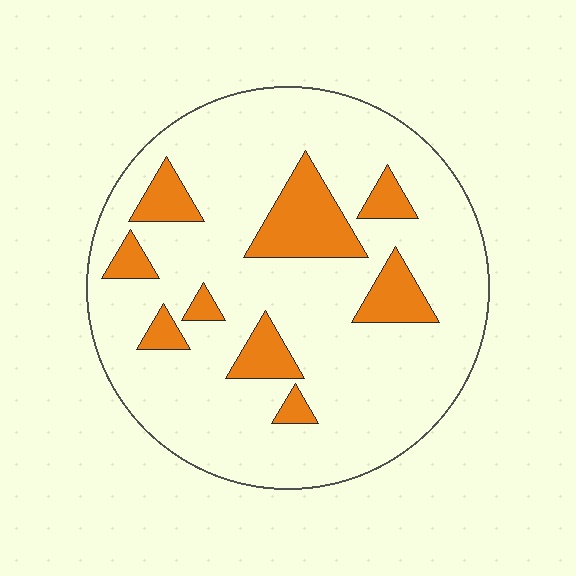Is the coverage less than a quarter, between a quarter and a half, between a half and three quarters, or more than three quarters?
Less than a quarter.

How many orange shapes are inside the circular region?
9.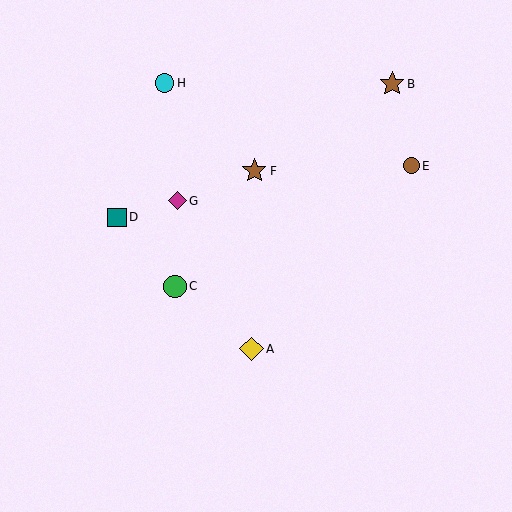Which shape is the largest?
The brown star (labeled F) is the largest.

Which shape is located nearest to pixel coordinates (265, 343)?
The yellow diamond (labeled A) at (251, 349) is nearest to that location.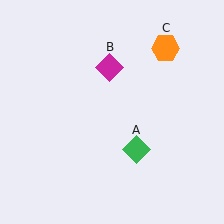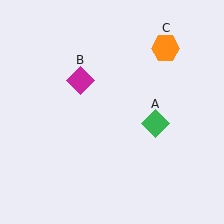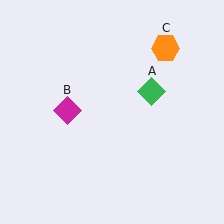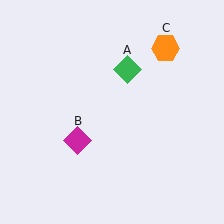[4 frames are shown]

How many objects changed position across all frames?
2 objects changed position: green diamond (object A), magenta diamond (object B).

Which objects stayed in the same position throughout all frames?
Orange hexagon (object C) remained stationary.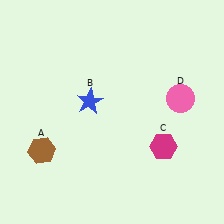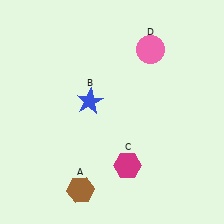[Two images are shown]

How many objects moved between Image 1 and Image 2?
3 objects moved between the two images.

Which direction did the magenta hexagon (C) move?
The magenta hexagon (C) moved left.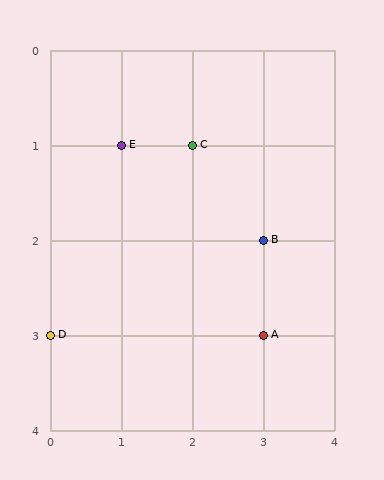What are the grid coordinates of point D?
Point D is at grid coordinates (0, 3).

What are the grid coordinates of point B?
Point B is at grid coordinates (3, 2).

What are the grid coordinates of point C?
Point C is at grid coordinates (2, 1).